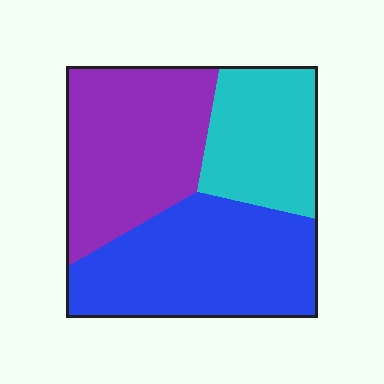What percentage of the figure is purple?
Purple takes up about three eighths (3/8) of the figure.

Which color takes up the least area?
Cyan, at roughly 25%.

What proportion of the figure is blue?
Blue covers around 40% of the figure.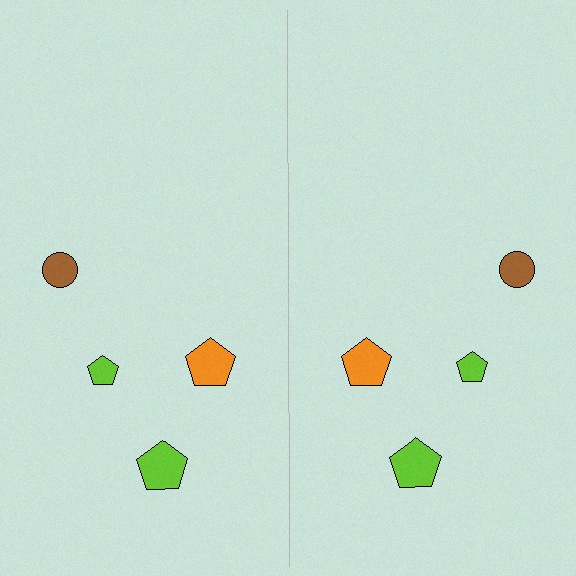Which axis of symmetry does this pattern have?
The pattern has a vertical axis of symmetry running through the center of the image.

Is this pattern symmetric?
Yes, this pattern has bilateral (reflection) symmetry.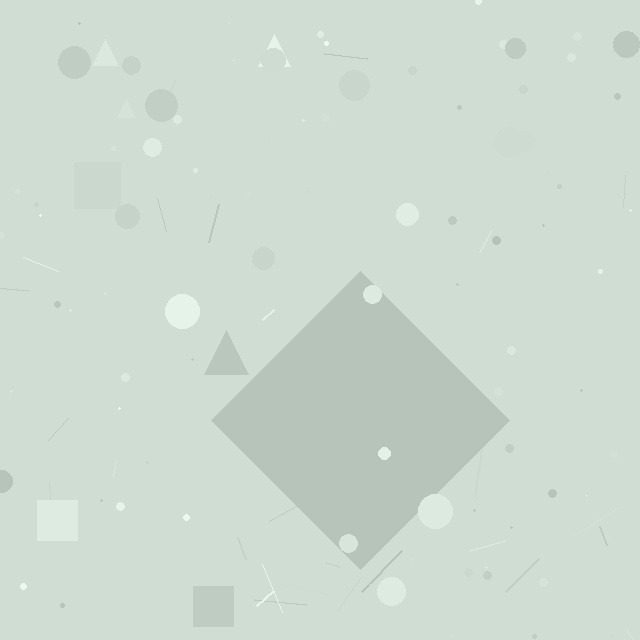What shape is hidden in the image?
A diamond is hidden in the image.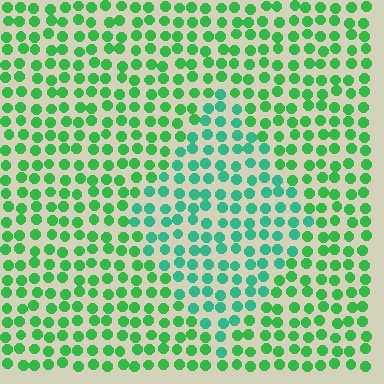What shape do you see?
I see a diamond.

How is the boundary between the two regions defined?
The boundary is defined purely by a slight shift in hue (about 30 degrees). Spacing, size, and orientation are identical on both sides.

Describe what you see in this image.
The image is filled with small green elements in a uniform arrangement. A diamond-shaped region is visible where the elements are tinted to a slightly different hue, forming a subtle color boundary.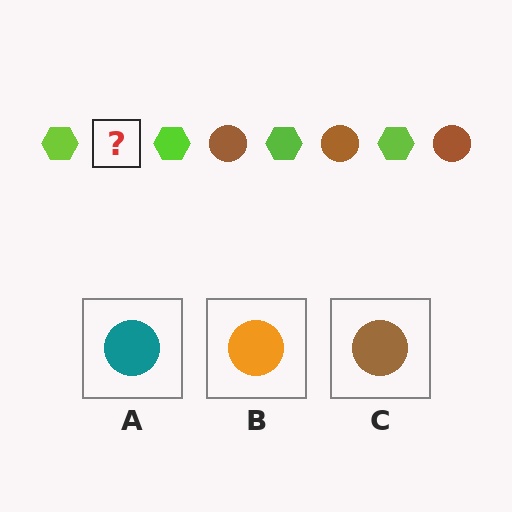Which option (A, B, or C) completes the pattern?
C.